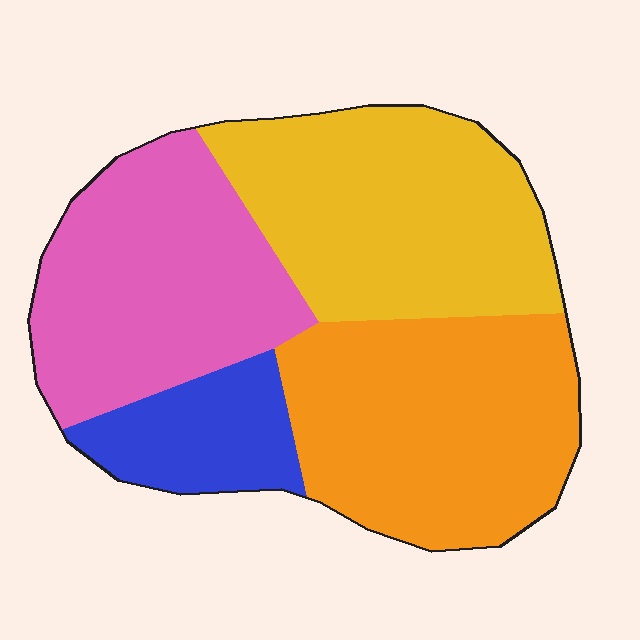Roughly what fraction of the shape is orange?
Orange covers 31% of the shape.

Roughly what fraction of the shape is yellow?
Yellow takes up about one third (1/3) of the shape.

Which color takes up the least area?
Blue, at roughly 10%.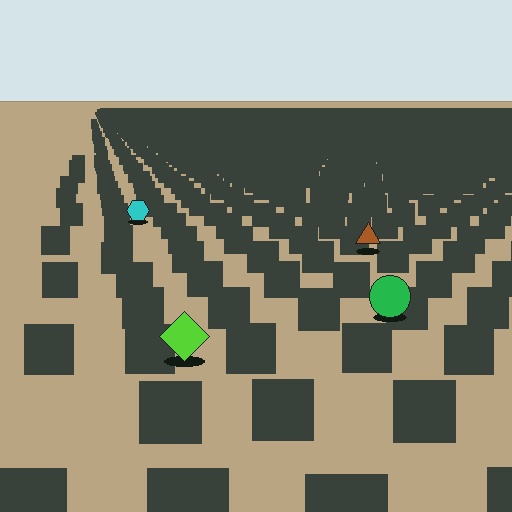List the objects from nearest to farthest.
From nearest to farthest: the lime diamond, the green circle, the brown triangle, the cyan hexagon.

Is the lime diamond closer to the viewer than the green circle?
Yes. The lime diamond is closer — you can tell from the texture gradient: the ground texture is coarser near it.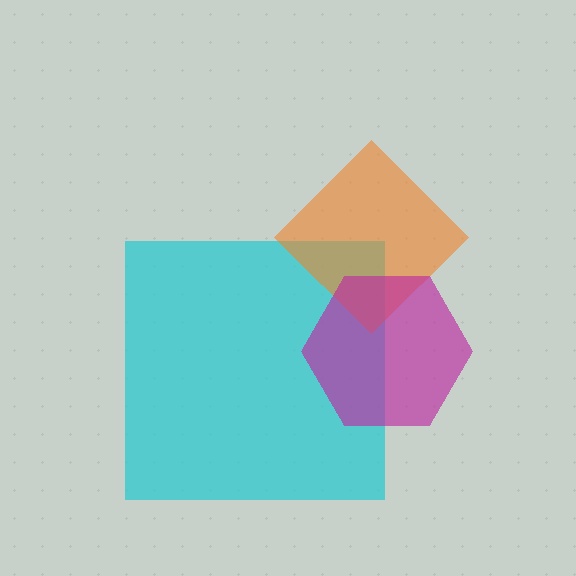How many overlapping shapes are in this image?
There are 3 overlapping shapes in the image.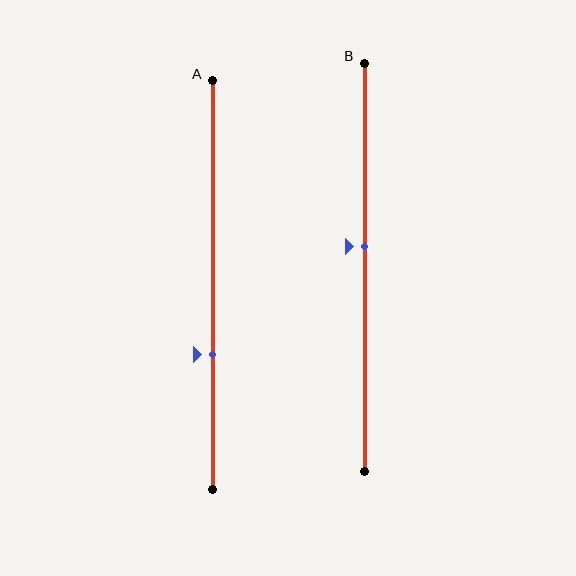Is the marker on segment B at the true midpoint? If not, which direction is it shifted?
No, the marker on segment B is shifted upward by about 5% of the segment length.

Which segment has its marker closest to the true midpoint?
Segment B has its marker closest to the true midpoint.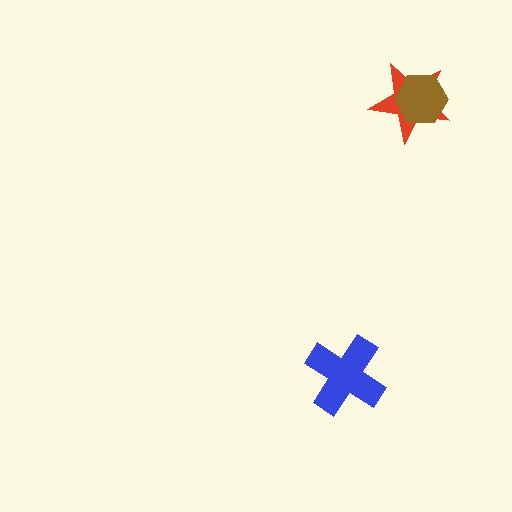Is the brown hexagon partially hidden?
No, no other shape covers it.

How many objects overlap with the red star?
1 object overlaps with the red star.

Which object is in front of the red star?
The brown hexagon is in front of the red star.